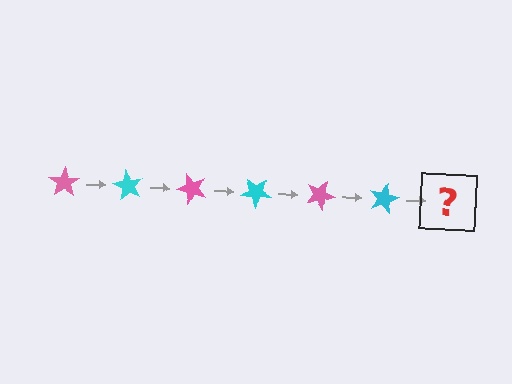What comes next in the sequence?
The next element should be a pink star, rotated 360 degrees from the start.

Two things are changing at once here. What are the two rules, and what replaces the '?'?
The two rules are that it rotates 60 degrees each step and the color cycles through pink and cyan. The '?' should be a pink star, rotated 360 degrees from the start.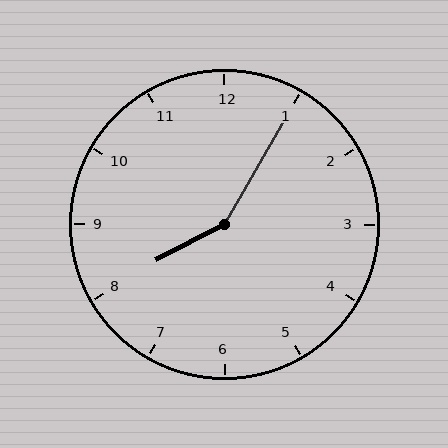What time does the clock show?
8:05.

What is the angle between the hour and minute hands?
Approximately 148 degrees.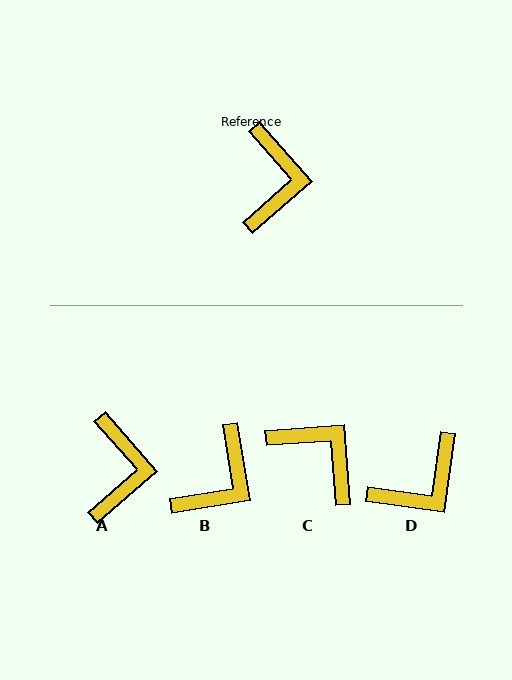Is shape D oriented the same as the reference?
No, it is off by about 49 degrees.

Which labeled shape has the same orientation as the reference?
A.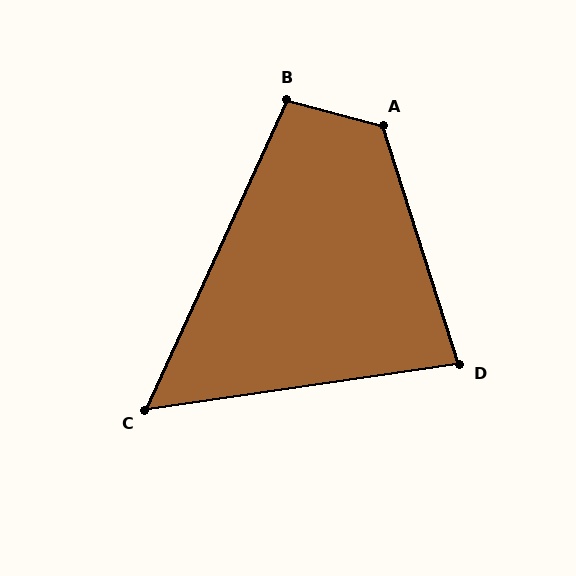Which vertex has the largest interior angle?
A, at approximately 123 degrees.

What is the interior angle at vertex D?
Approximately 80 degrees (acute).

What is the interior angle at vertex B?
Approximately 100 degrees (obtuse).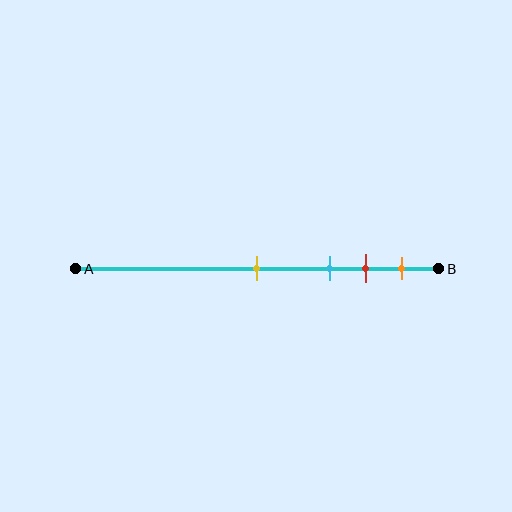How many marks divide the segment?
There are 4 marks dividing the segment.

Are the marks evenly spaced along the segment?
No, the marks are not evenly spaced.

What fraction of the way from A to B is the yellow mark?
The yellow mark is approximately 50% (0.5) of the way from A to B.